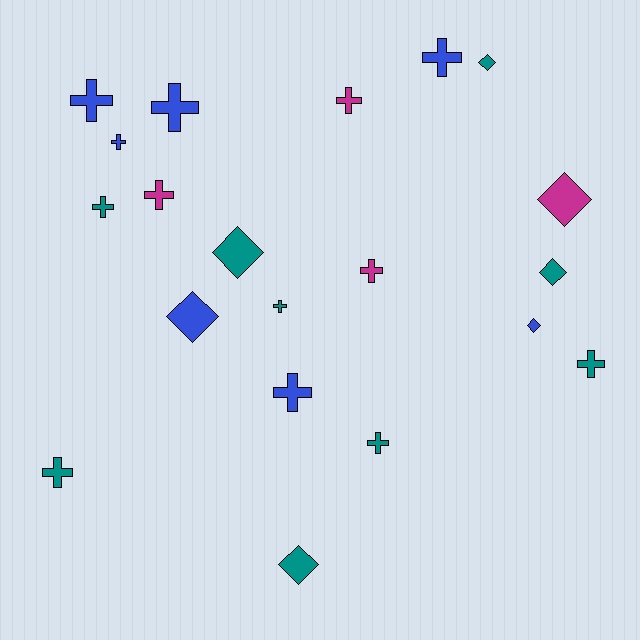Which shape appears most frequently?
Cross, with 13 objects.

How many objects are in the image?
There are 20 objects.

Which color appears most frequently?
Teal, with 9 objects.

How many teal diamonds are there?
There are 4 teal diamonds.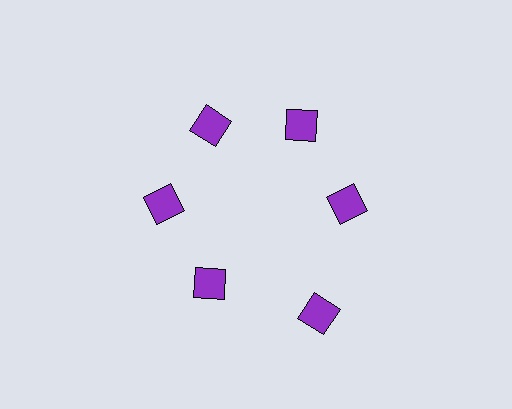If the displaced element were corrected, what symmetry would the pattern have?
It would have 6-fold rotational symmetry — the pattern would map onto itself every 60 degrees.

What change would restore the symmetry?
The symmetry would be restored by moving it inward, back onto the ring so that all 6 diamonds sit at equal angles and equal distance from the center.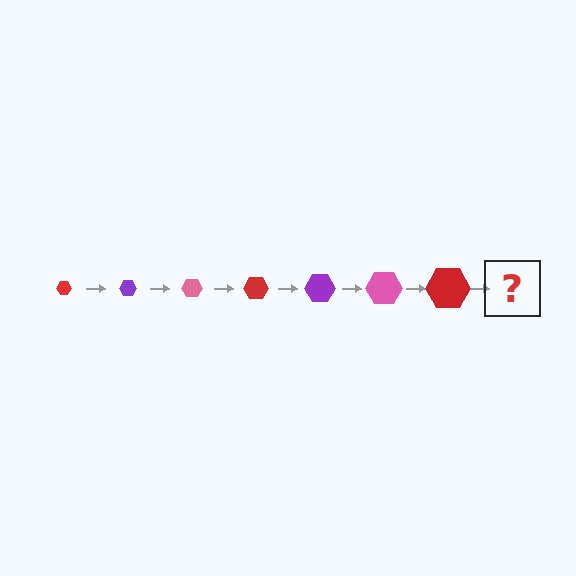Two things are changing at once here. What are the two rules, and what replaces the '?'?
The two rules are that the hexagon grows larger each step and the color cycles through red, purple, and pink. The '?' should be a purple hexagon, larger than the previous one.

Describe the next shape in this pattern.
It should be a purple hexagon, larger than the previous one.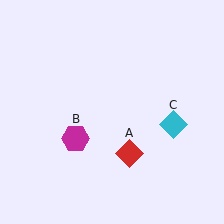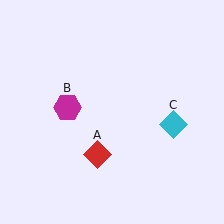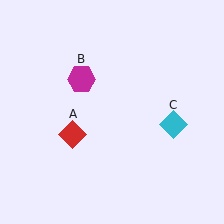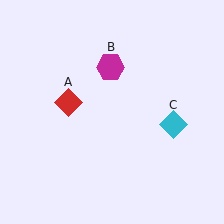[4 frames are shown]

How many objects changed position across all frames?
2 objects changed position: red diamond (object A), magenta hexagon (object B).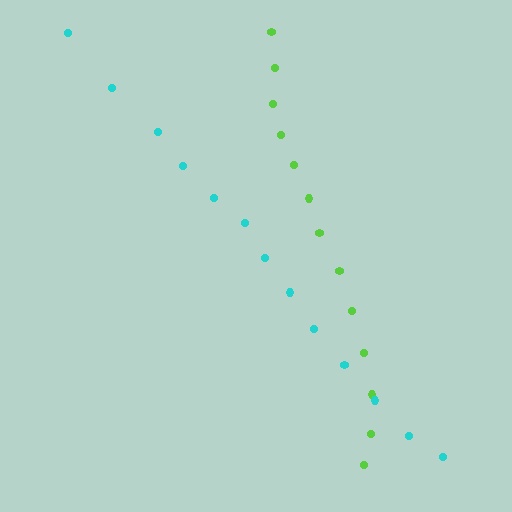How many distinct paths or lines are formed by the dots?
There are 2 distinct paths.